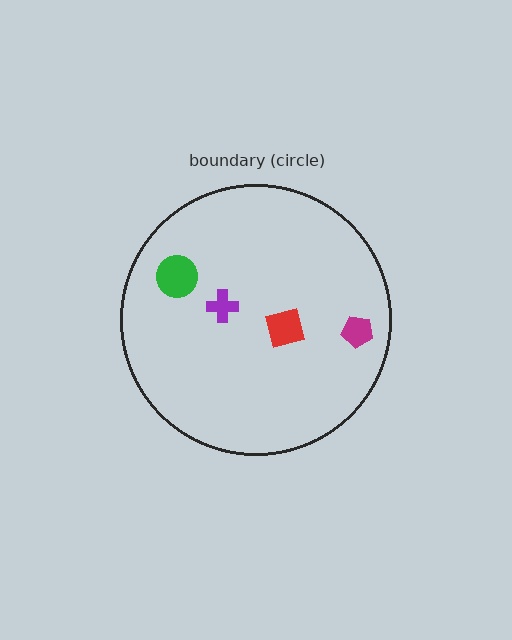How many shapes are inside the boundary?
4 inside, 0 outside.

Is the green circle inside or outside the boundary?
Inside.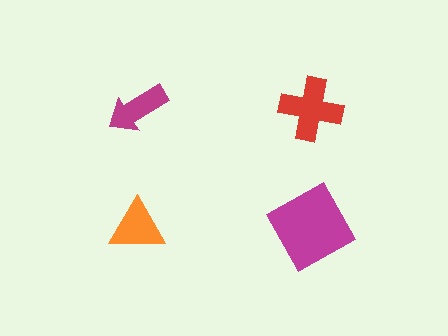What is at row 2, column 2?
A magenta square.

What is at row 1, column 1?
A magenta arrow.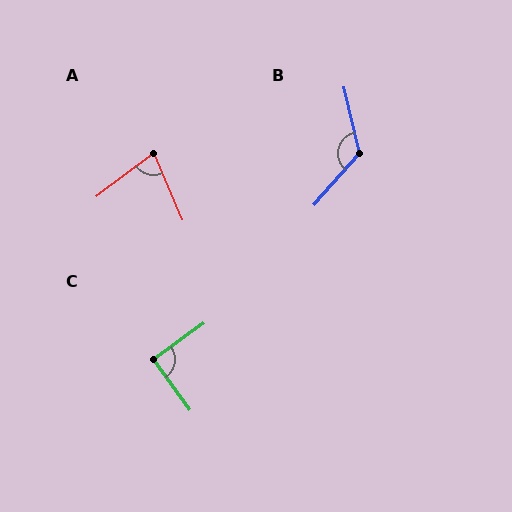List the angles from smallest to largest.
A (76°), C (89°), B (126°).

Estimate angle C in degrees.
Approximately 89 degrees.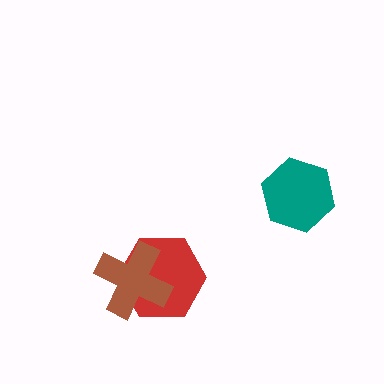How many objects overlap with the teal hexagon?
0 objects overlap with the teal hexagon.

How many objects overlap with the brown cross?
1 object overlaps with the brown cross.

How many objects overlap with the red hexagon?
1 object overlaps with the red hexagon.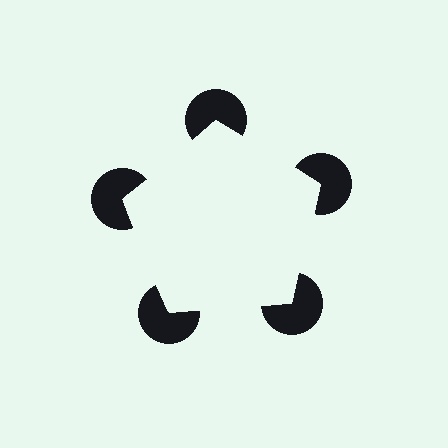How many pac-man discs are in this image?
There are 5 — one at each vertex of the illusory pentagon.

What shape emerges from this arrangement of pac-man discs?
An illusory pentagon — its edges are inferred from the aligned wedge cuts in the pac-man discs, not physically drawn.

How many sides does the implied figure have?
5 sides.